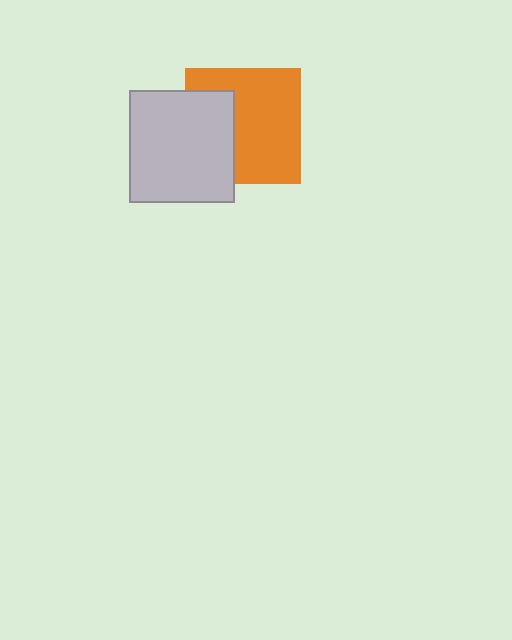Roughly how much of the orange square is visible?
Most of it is visible (roughly 65%).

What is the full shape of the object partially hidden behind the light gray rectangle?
The partially hidden object is an orange square.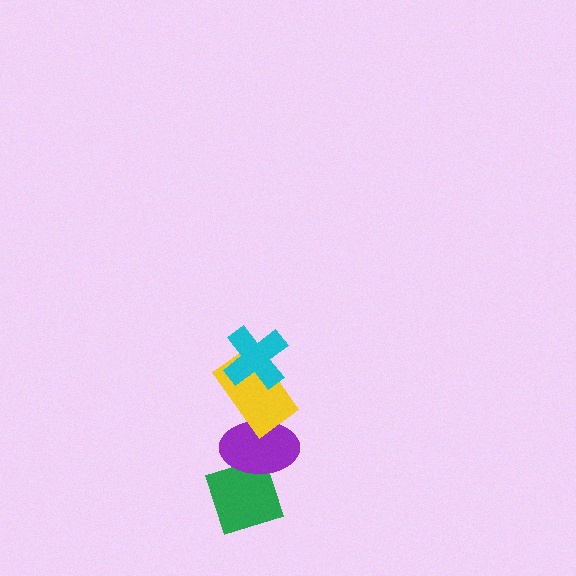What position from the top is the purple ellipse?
The purple ellipse is 3rd from the top.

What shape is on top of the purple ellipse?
The yellow rectangle is on top of the purple ellipse.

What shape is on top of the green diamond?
The purple ellipse is on top of the green diamond.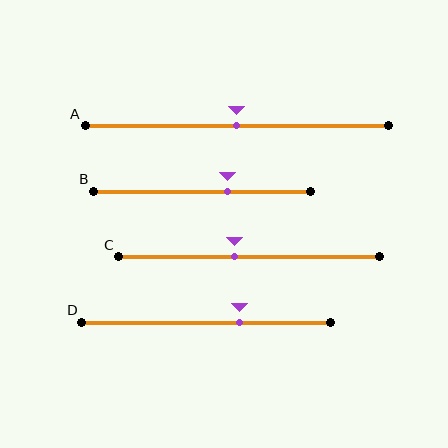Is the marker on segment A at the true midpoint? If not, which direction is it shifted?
Yes, the marker on segment A is at the true midpoint.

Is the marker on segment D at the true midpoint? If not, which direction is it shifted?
No, the marker on segment D is shifted to the right by about 13% of the segment length.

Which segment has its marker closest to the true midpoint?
Segment A has its marker closest to the true midpoint.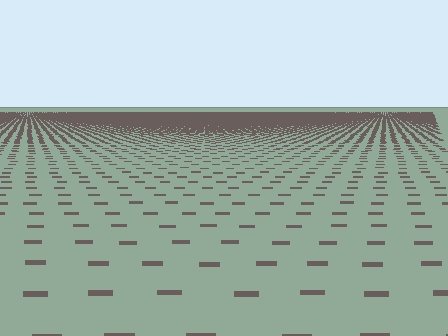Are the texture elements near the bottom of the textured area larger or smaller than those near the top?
Larger. Near the bottom, elements are closer to the viewer and appear at a bigger on-screen size.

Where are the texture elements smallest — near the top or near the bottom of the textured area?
Near the top.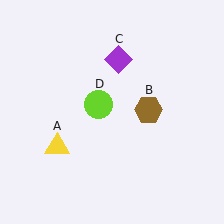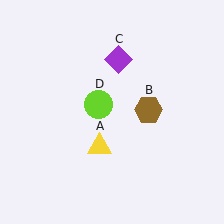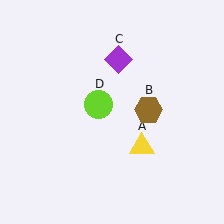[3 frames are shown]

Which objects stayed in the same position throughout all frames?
Brown hexagon (object B) and purple diamond (object C) and lime circle (object D) remained stationary.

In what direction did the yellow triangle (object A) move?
The yellow triangle (object A) moved right.